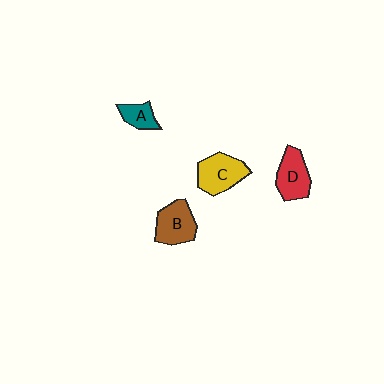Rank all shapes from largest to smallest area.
From largest to smallest: C (yellow), B (brown), D (red), A (teal).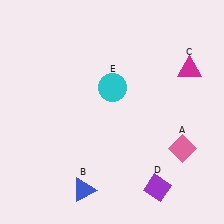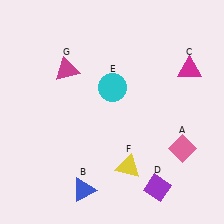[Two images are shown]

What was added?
A yellow triangle (F), a magenta triangle (G) were added in Image 2.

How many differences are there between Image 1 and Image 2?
There are 2 differences between the two images.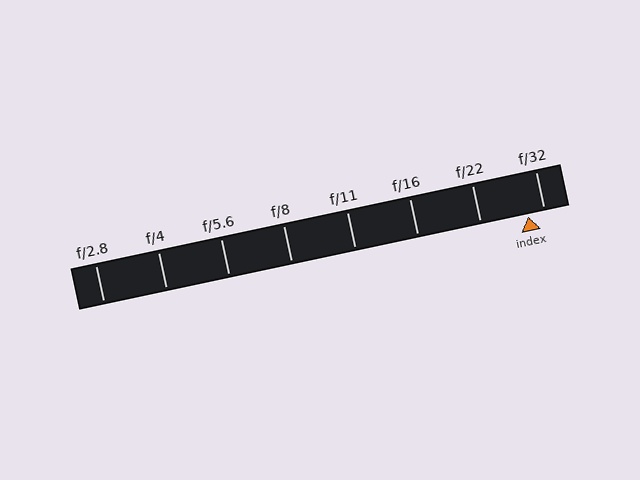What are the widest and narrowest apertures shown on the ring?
The widest aperture shown is f/2.8 and the narrowest is f/32.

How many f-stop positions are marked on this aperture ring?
There are 8 f-stop positions marked.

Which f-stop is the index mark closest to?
The index mark is closest to f/32.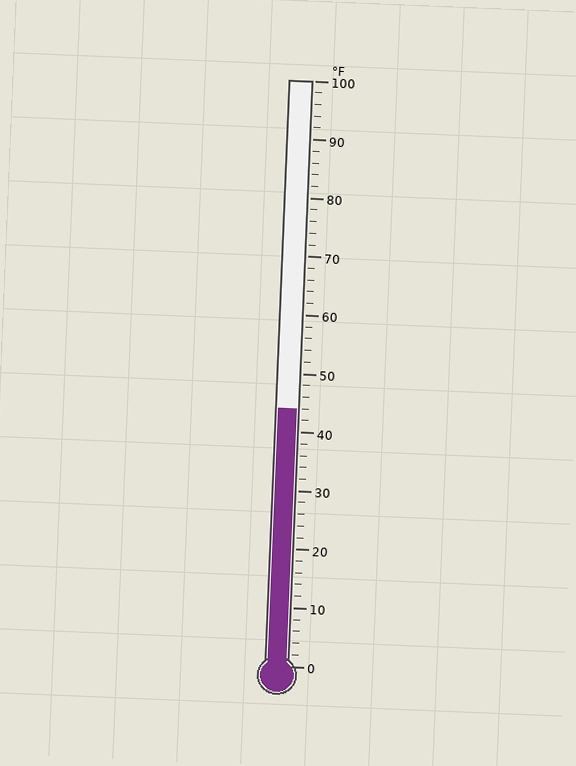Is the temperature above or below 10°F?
The temperature is above 10°F.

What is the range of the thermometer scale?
The thermometer scale ranges from 0°F to 100°F.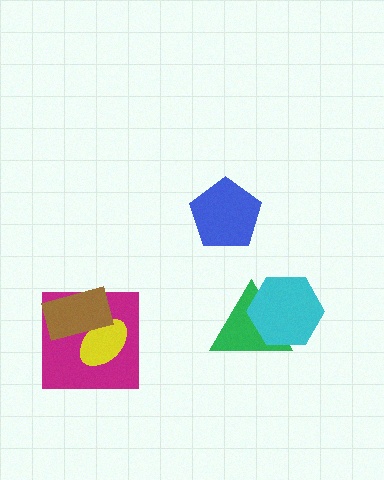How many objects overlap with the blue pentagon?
0 objects overlap with the blue pentagon.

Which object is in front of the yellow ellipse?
The brown rectangle is in front of the yellow ellipse.